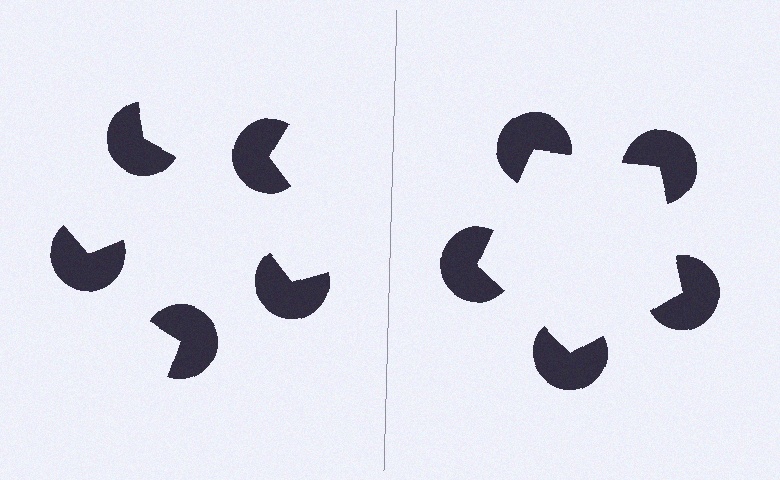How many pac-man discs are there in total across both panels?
10 — 5 on each side.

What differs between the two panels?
The pac-man discs are positioned identically on both sides; only the wedge orientations differ. On the right they align to a pentagon; on the left they are misaligned.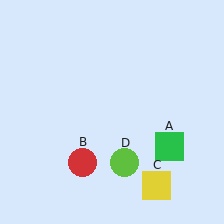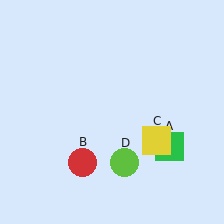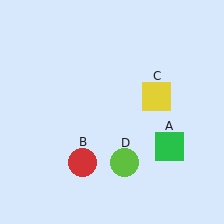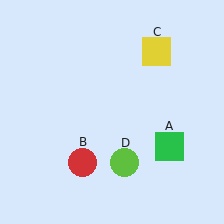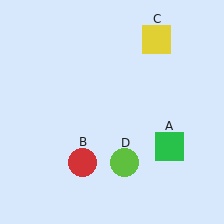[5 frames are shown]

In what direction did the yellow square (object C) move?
The yellow square (object C) moved up.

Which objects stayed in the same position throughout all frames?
Green square (object A) and red circle (object B) and lime circle (object D) remained stationary.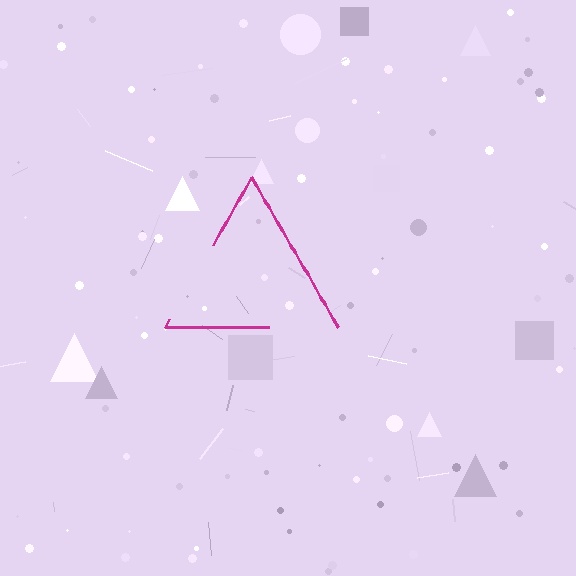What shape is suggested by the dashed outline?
The dashed outline suggests a triangle.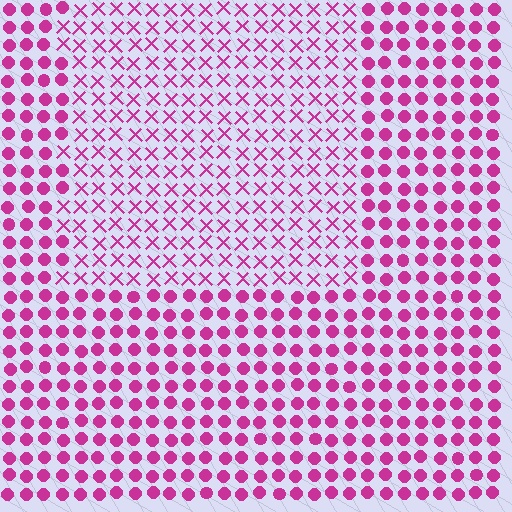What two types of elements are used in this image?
The image uses X marks inside the rectangle region and circles outside it.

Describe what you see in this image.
The image is filled with small magenta elements arranged in a uniform grid. A rectangle-shaped region contains X marks, while the surrounding area contains circles. The boundary is defined purely by the change in element shape.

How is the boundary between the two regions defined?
The boundary is defined by a change in element shape: X marks inside vs. circles outside. All elements share the same color and spacing.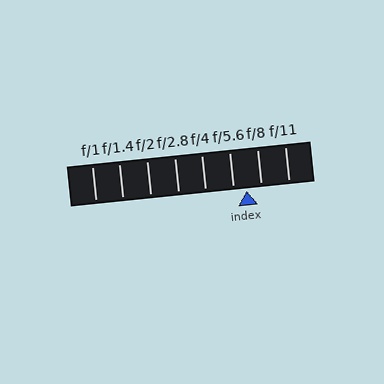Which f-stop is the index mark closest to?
The index mark is closest to f/5.6.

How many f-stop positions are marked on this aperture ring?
There are 8 f-stop positions marked.